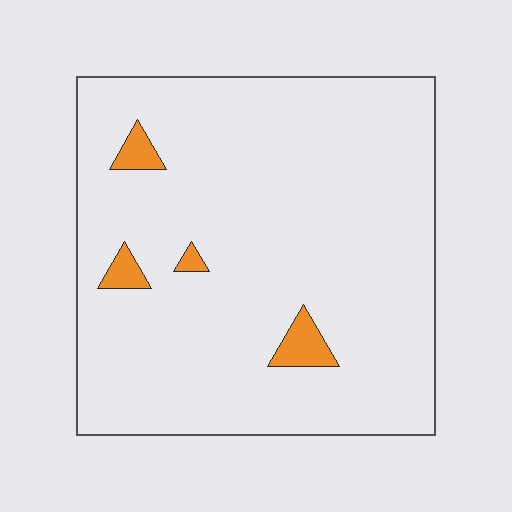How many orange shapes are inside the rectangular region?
4.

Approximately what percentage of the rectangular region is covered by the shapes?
Approximately 5%.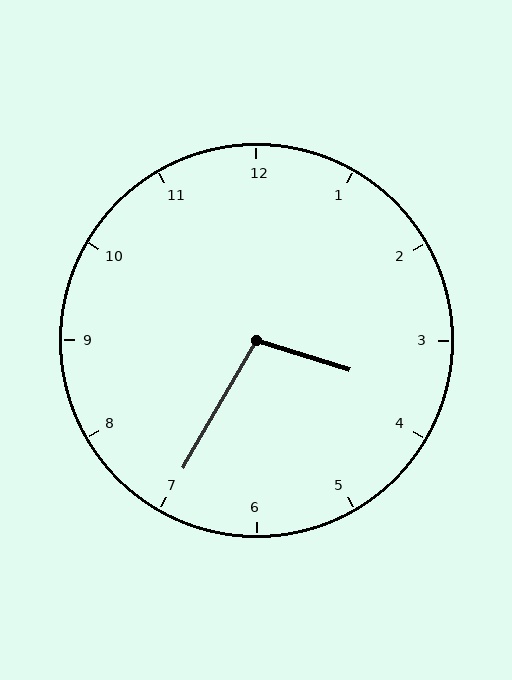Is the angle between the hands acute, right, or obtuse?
It is obtuse.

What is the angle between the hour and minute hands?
Approximately 102 degrees.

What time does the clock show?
3:35.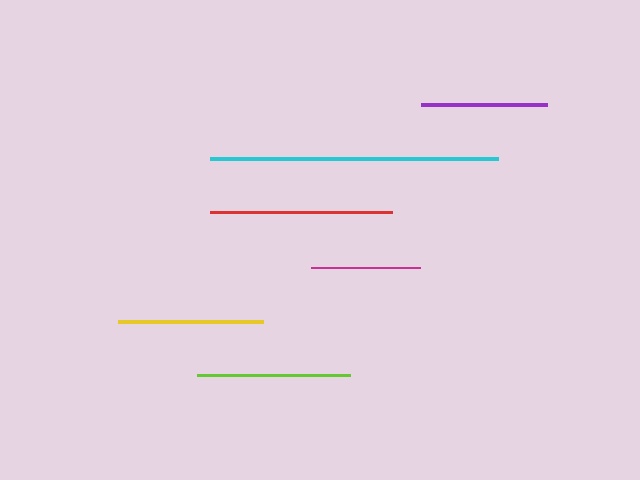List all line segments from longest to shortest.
From longest to shortest: cyan, red, lime, yellow, purple, magenta.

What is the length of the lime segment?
The lime segment is approximately 153 pixels long.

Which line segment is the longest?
The cyan line is the longest at approximately 289 pixels.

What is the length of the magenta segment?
The magenta segment is approximately 109 pixels long.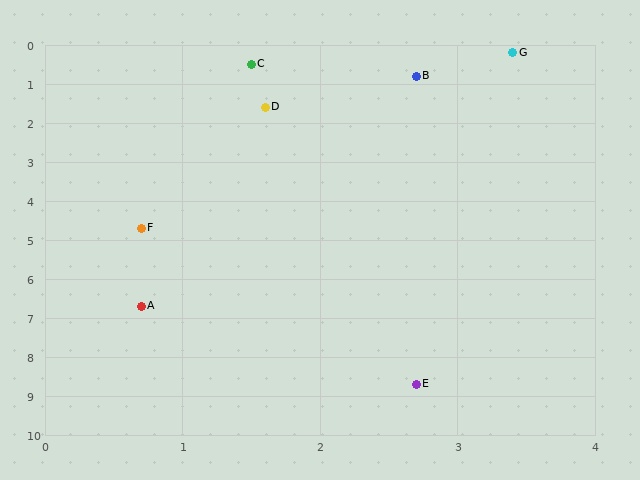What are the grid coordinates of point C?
Point C is at approximately (1.5, 0.5).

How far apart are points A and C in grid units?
Points A and C are about 6.3 grid units apart.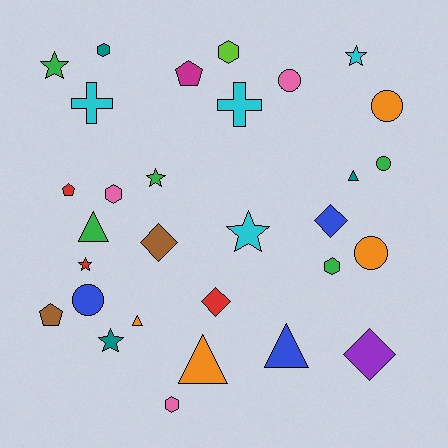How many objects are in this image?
There are 30 objects.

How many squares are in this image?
There are no squares.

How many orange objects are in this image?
There are 4 orange objects.